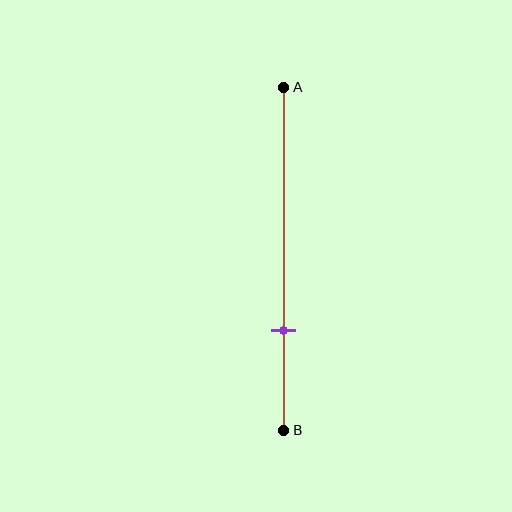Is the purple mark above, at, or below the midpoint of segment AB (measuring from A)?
The purple mark is below the midpoint of segment AB.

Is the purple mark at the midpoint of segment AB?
No, the mark is at about 70% from A, not at the 50% midpoint.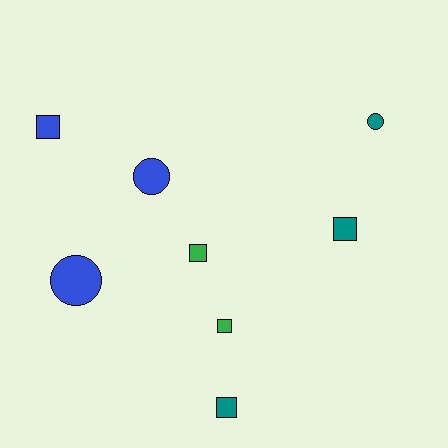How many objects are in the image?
There are 8 objects.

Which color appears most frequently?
Teal, with 3 objects.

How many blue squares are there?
There is 1 blue square.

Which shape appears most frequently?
Square, with 5 objects.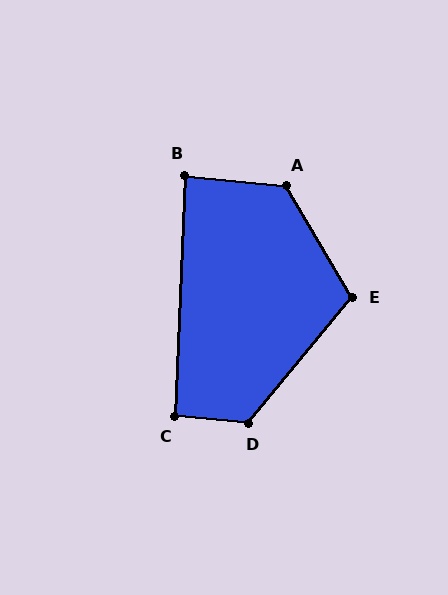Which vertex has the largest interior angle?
A, at approximately 126 degrees.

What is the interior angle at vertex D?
Approximately 124 degrees (obtuse).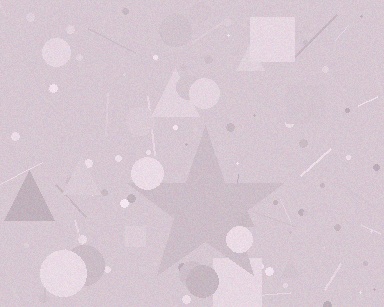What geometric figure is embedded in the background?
A star is embedded in the background.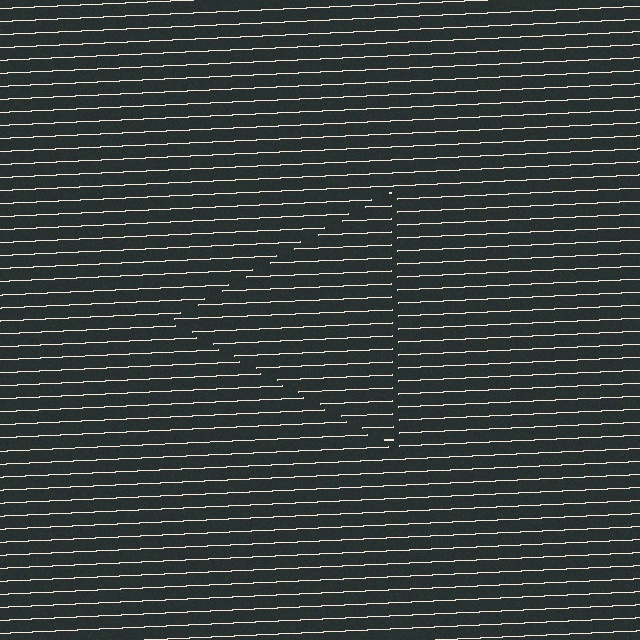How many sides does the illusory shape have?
3 sides — the line-ends trace a triangle.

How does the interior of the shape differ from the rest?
The interior of the shape contains the same grating, shifted by half a period — the contour is defined by the phase discontinuity where line-ends from the inner and outer gratings abut.